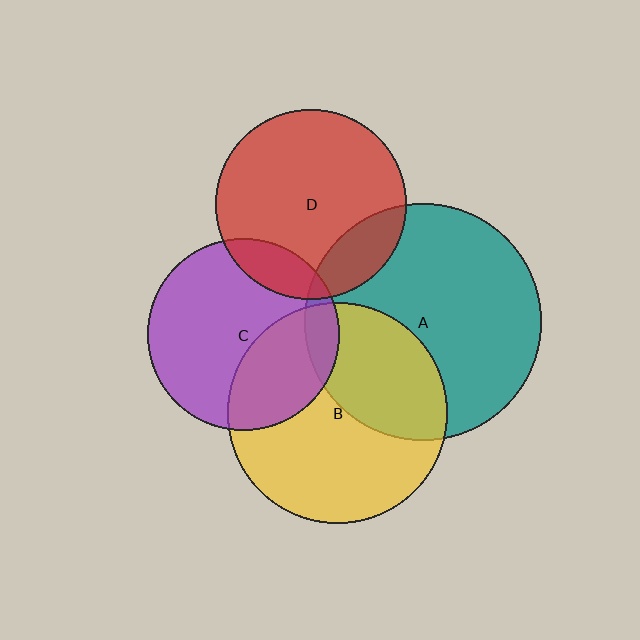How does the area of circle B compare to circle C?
Approximately 1.3 times.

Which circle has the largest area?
Circle A (teal).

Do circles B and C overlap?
Yes.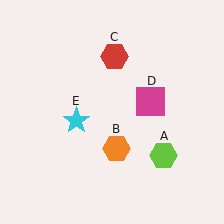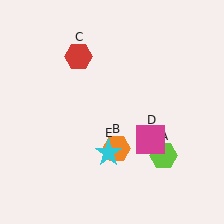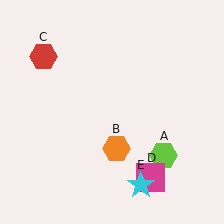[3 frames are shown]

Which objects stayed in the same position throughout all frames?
Lime hexagon (object A) and orange hexagon (object B) remained stationary.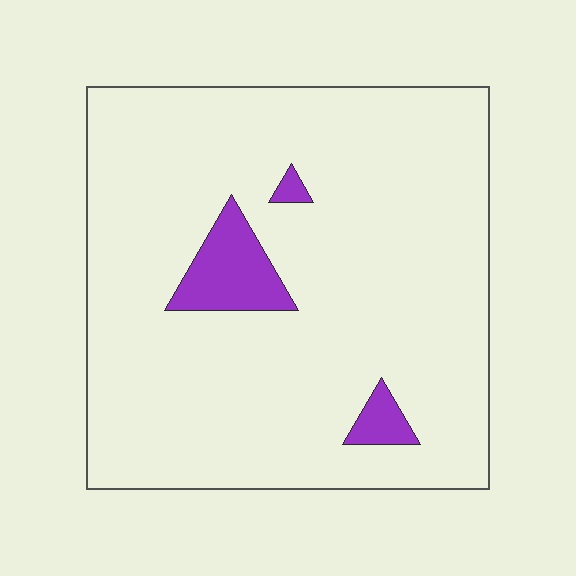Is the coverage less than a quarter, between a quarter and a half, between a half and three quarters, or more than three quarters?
Less than a quarter.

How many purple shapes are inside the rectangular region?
3.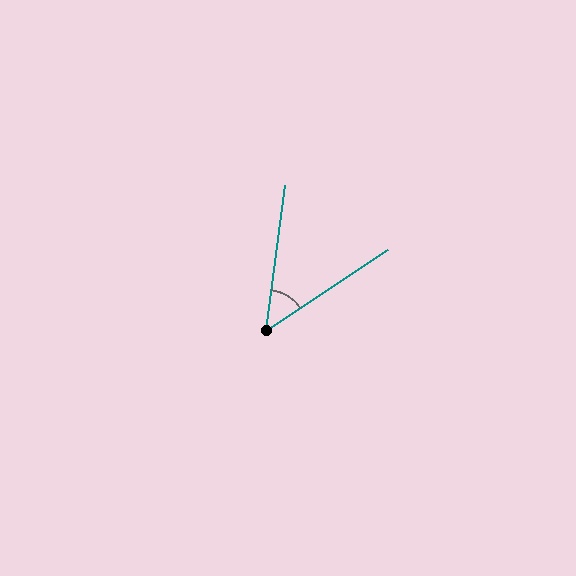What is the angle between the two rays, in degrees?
Approximately 49 degrees.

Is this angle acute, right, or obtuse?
It is acute.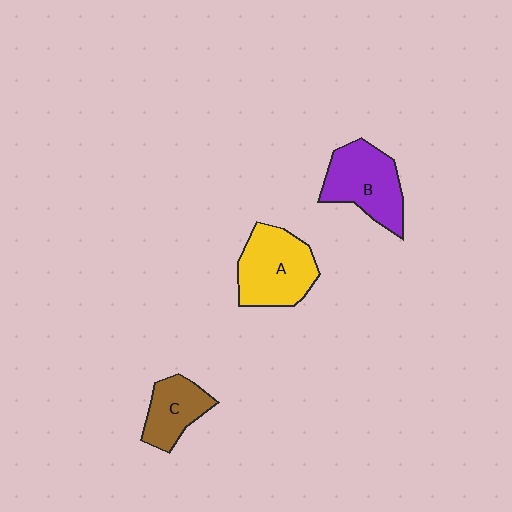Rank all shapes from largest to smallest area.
From largest to smallest: A (yellow), B (purple), C (brown).